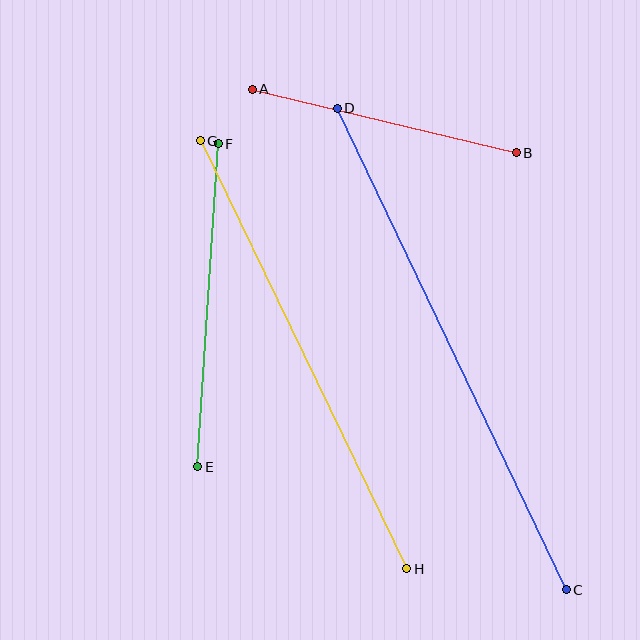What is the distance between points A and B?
The distance is approximately 272 pixels.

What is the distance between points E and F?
The distance is approximately 324 pixels.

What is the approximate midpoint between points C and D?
The midpoint is at approximately (452, 349) pixels.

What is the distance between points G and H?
The distance is approximately 475 pixels.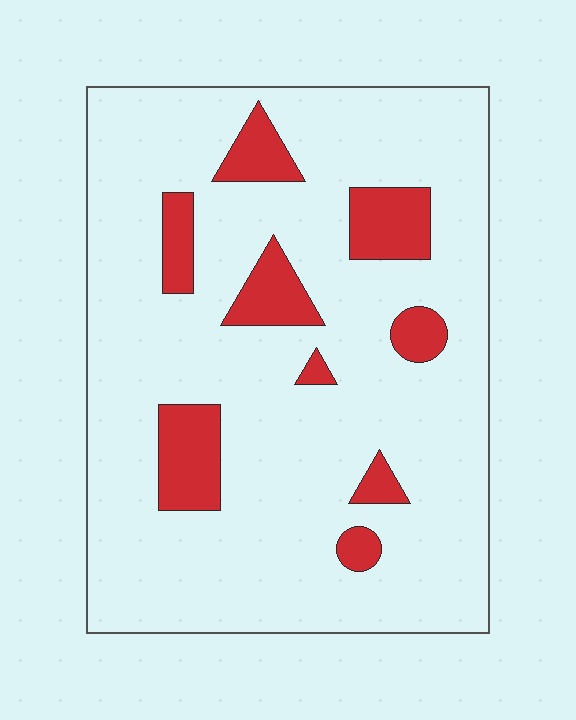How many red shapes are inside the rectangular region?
9.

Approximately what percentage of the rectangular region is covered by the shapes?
Approximately 15%.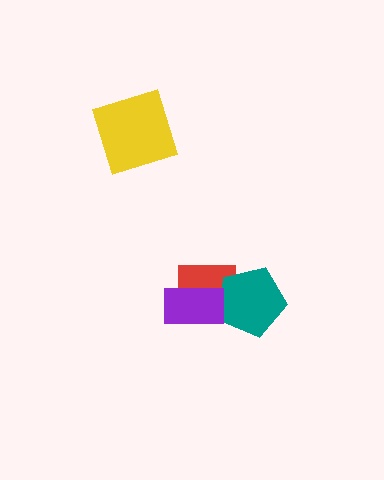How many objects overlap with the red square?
2 objects overlap with the red square.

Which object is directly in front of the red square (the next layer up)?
The teal pentagon is directly in front of the red square.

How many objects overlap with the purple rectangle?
2 objects overlap with the purple rectangle.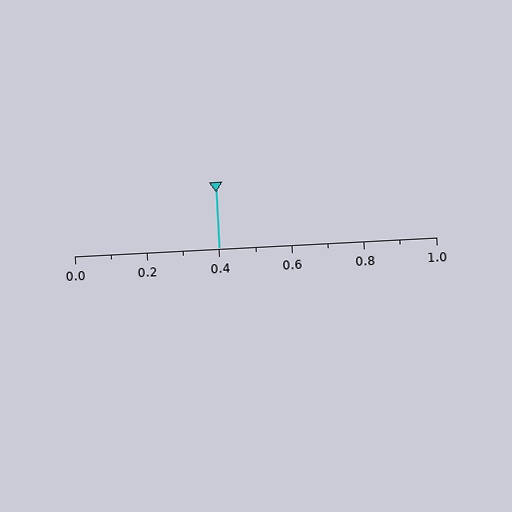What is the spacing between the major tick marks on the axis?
The major ticks are spaced 0.2 apart.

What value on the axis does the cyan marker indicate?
The marker indicates approximately 0.4.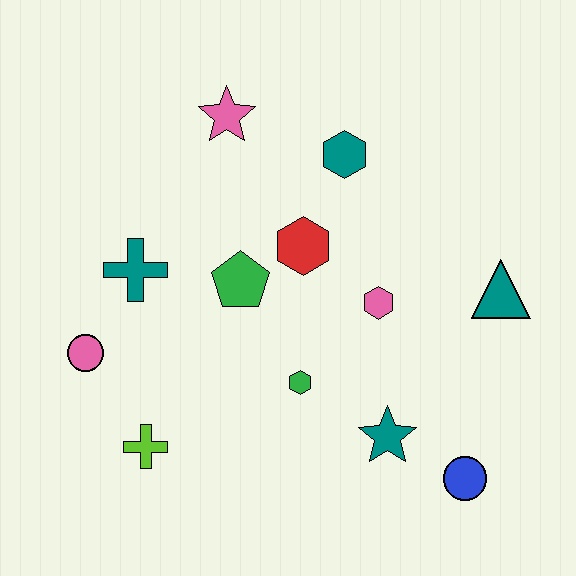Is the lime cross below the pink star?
Yes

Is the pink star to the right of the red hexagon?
No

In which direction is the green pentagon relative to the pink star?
The green pentagon is below the pink star.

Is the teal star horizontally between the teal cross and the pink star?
No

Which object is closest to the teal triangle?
The pink hexagon is closest to the teal triangle.